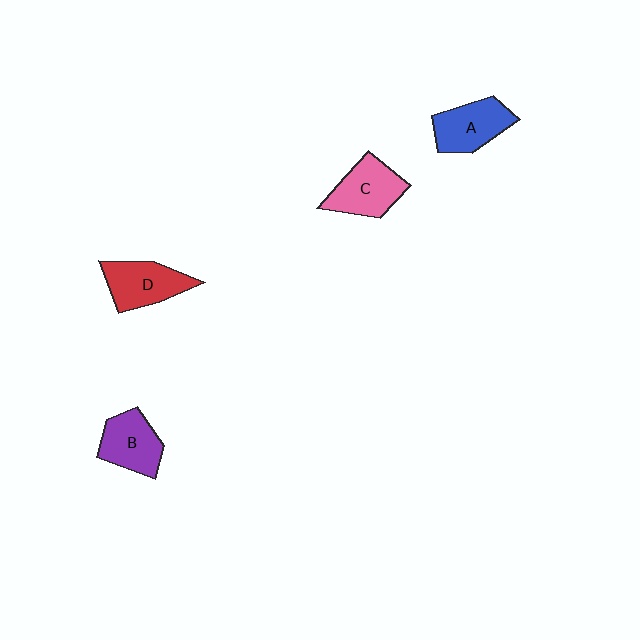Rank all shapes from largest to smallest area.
From largest to smallest: C (pink), D (red), A (blue), B (purple).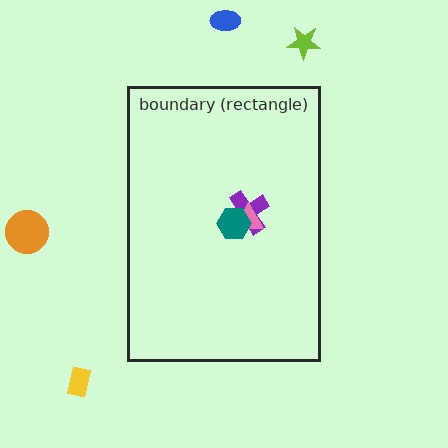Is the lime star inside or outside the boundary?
Outside.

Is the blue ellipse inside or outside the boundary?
Outside.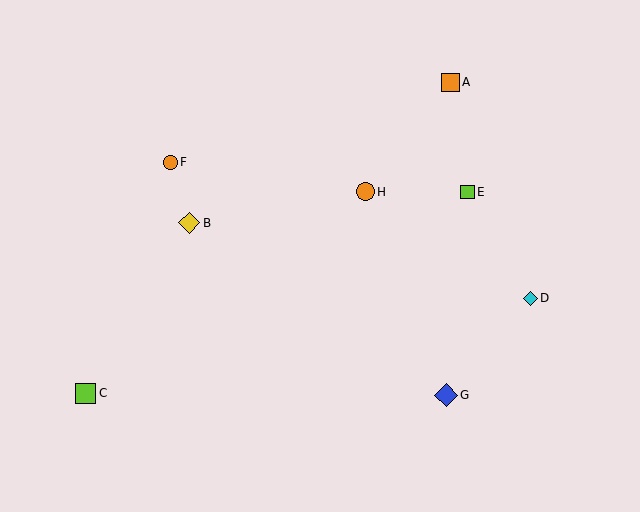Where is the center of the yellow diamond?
The center of the yellow diamond is at (189, 223).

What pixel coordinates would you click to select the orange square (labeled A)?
Click at (450, 82) to select the orange square A.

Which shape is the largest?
The blue diamond (labeled G) is the largest.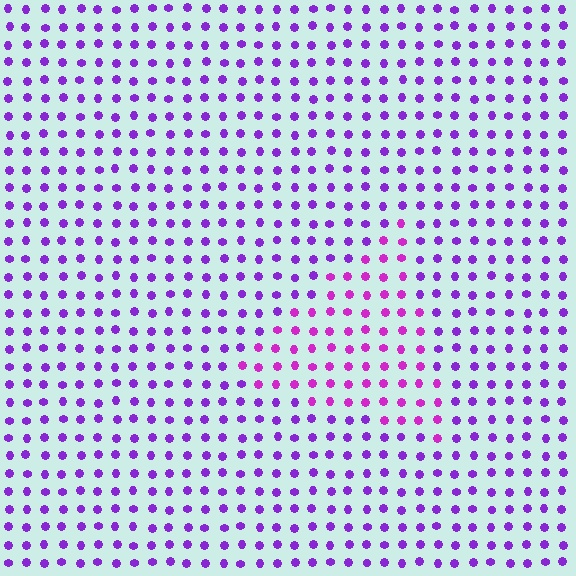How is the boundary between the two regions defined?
The boundary is defined purely by a slight shift in hue (about 30 degrees). Spacing, size, and orientation are identical on both sides.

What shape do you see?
I see a triangle.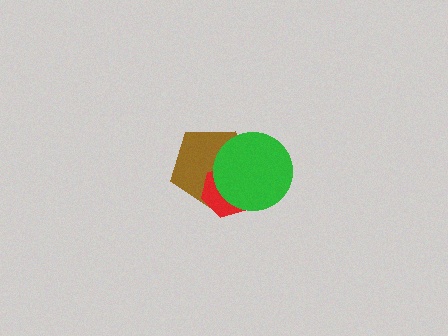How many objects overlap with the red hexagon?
2 objects overlap with the red hexagon.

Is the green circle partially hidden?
No, no other shape covers it.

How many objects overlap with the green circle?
2 objects overlap with the green circle.